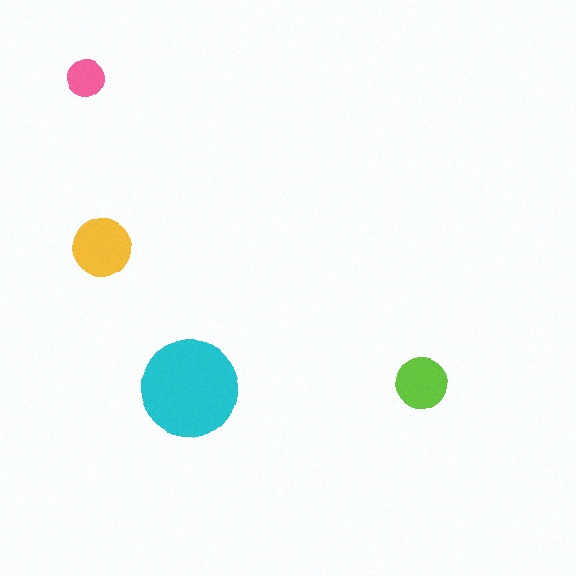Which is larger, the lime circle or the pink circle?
The lime one.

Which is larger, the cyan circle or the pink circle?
The cyan one.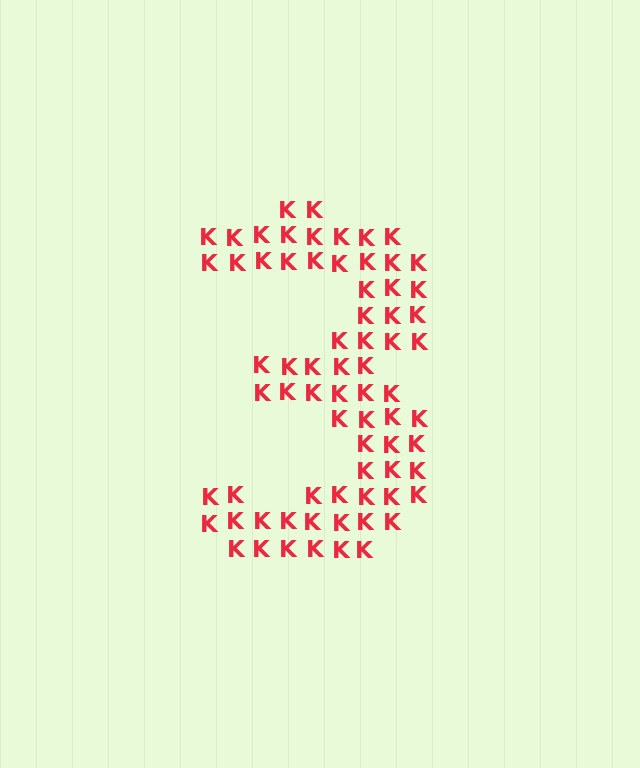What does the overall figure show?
The overall figure shows the digit 3.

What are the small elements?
The small elements are letter K's.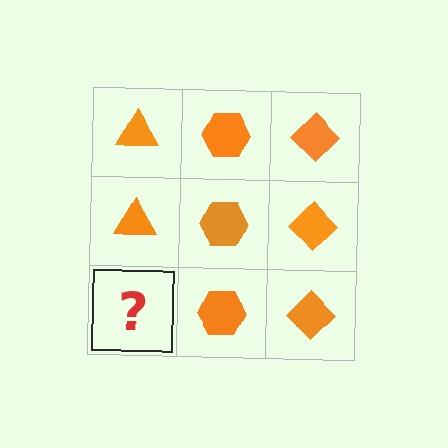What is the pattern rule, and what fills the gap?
The rule is that each column has a consistent shape. The gap should be filled with an orange triangle.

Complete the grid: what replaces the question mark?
The question mark should be replaced with an orange triangle.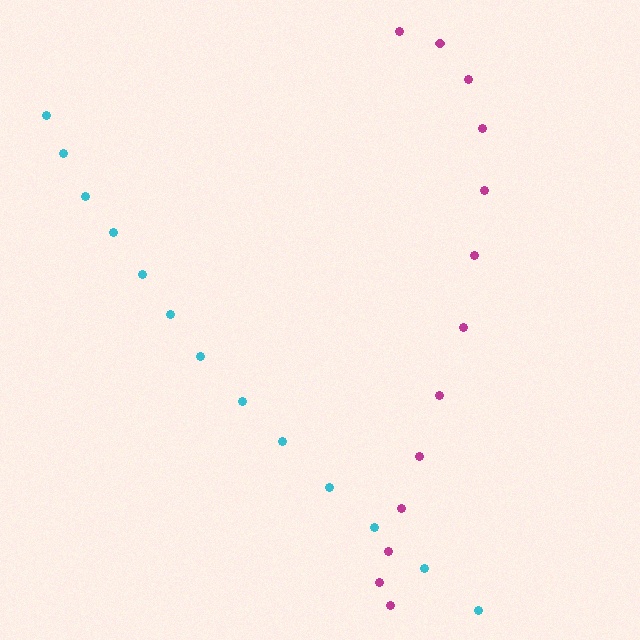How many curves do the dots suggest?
There are 2 distinct paths.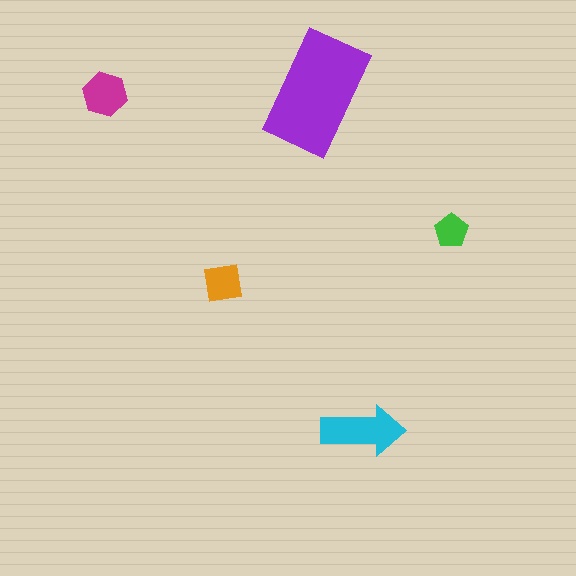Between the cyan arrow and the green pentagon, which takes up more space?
The cyan arrow.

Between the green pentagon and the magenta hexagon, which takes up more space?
The magenta hexagon.